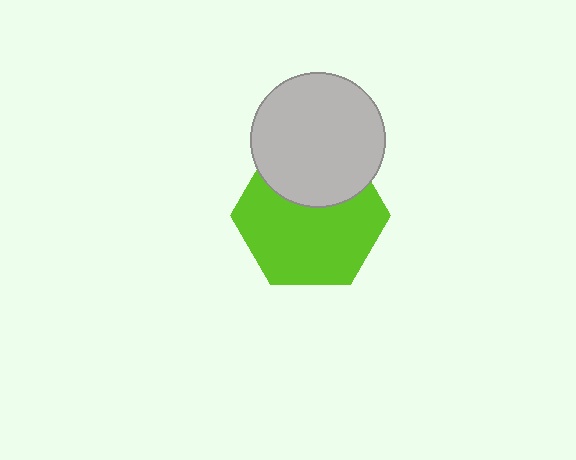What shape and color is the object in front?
The object in front is a light gray circle.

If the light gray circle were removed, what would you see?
You would see the complete lime hexagon.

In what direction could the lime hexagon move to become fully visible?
The lime hexagon could move down. That would shift it out from behind the light gray circle entirely.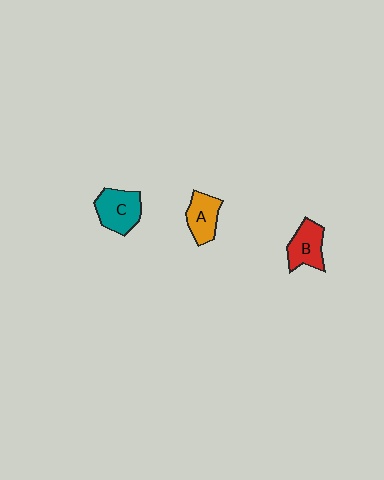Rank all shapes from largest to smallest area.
From largest to smallest: C (teal), B (red), A (orange).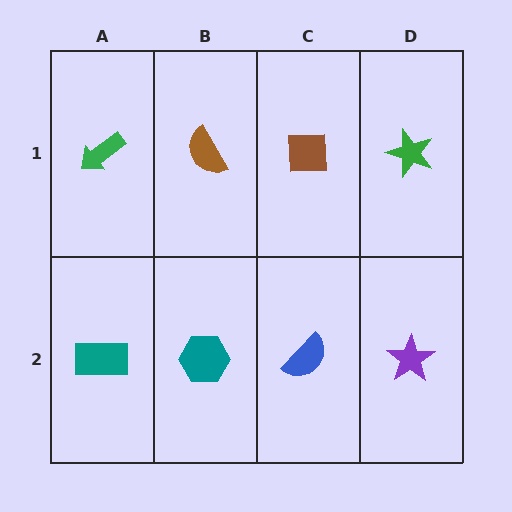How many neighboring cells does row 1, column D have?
2.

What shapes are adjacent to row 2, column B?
A brown semicircle (row 1, column B), a teal rectangle (row 2, column A), a blue semicircle (row 2, column C).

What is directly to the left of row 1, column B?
A green arrow.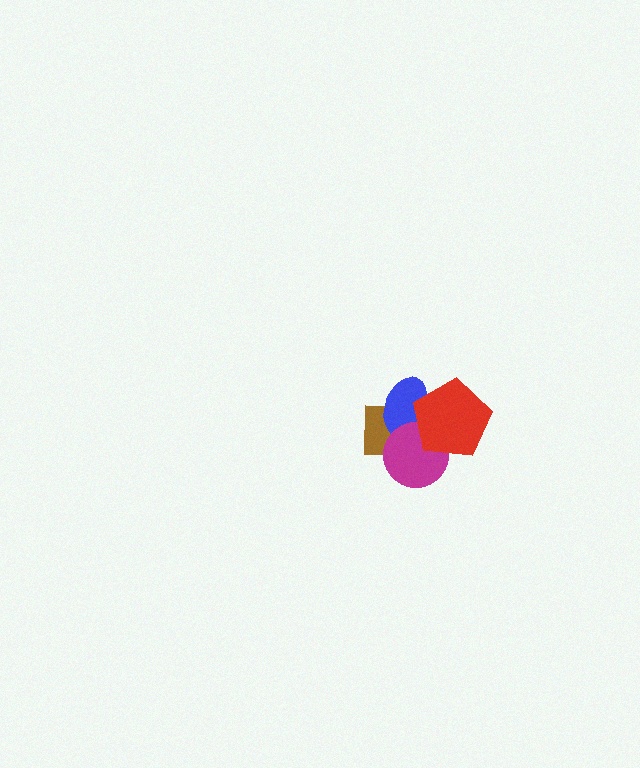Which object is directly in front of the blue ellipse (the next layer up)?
The magenta circle is directly in front of the blue ellipse.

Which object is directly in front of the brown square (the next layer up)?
The blue ellipse is directly in front of the brown square.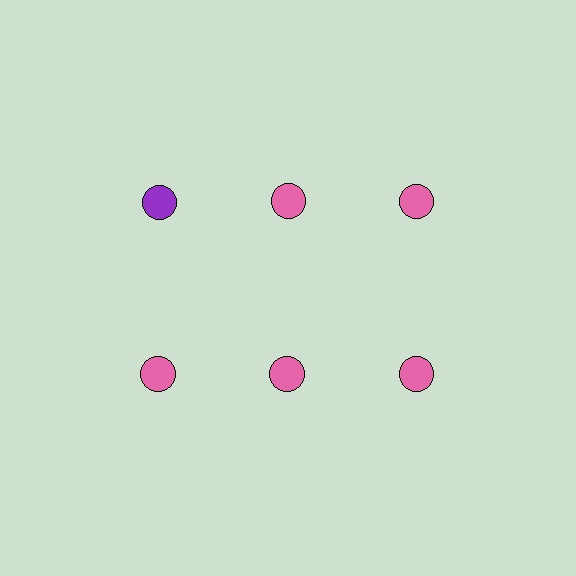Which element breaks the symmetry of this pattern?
The purple circle in the top row, leftmost column breaks the symmetry. All other shapes are pink circles.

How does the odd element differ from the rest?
It has a different color: purple instead of pink.